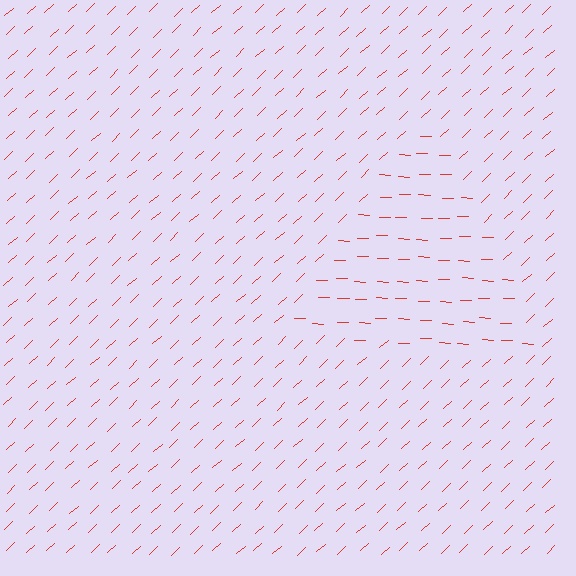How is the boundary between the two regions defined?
The boundary is defined purely by a change in line orientation (approximately 45 degrees difference). All lines are the same color and thickness.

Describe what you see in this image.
The image is filled with small red line segments. A triangle region in the image has lines oriented differently from the surrounding lines, creating a visible texture boundary.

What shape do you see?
I see a triangle.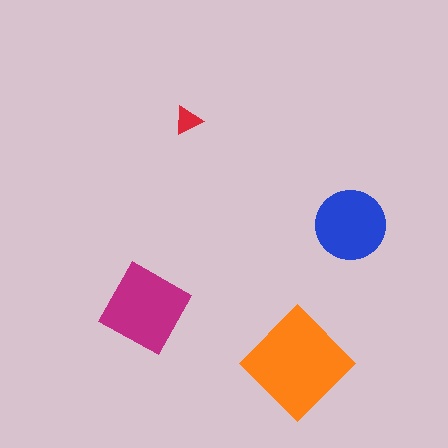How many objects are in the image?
There are 4 objects in the image.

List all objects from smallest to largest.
The red triangle, the blue circle, the magenta square, the orange diamond.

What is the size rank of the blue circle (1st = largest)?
3rd.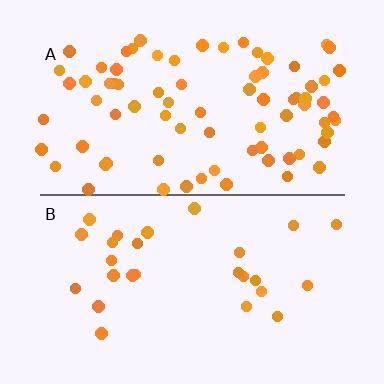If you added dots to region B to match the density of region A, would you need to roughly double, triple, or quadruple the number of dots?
Approximately triple.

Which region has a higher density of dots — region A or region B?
A (the top).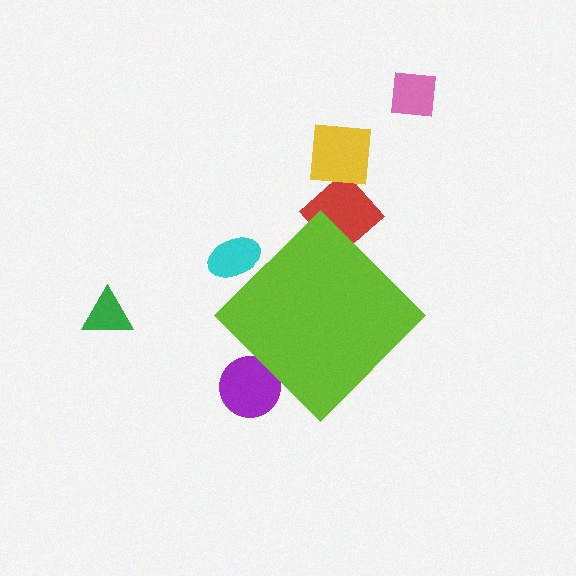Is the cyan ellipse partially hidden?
Yes, the cyan ellipse is partially hidden behind the lime diamond.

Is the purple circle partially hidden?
Yes, the purple circle is partially hidden behind the lime diamond.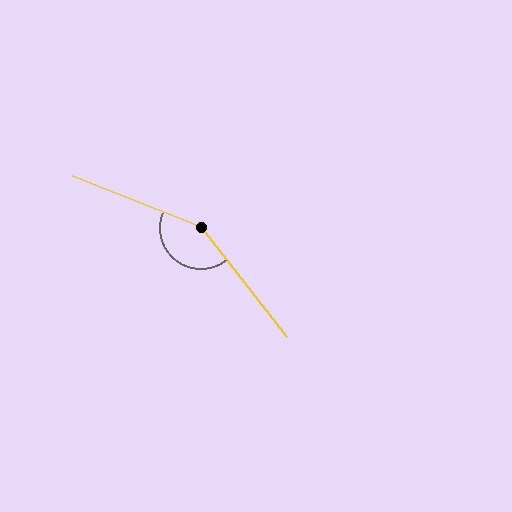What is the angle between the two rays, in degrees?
Approximately 150 degrees.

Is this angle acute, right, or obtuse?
It is obtuse.